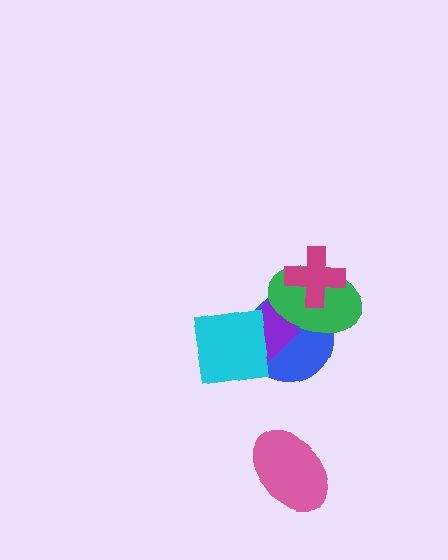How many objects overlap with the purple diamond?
3 objects overlap with the purple diamond.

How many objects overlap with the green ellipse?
3 objects overlap with the green ellipse.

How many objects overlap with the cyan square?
2 objects overlap with the cyan square.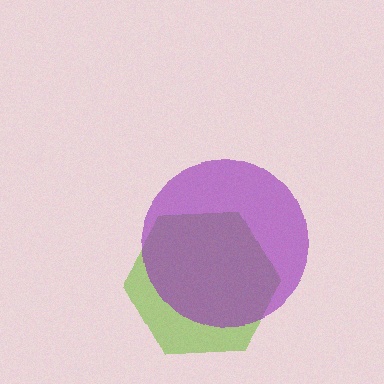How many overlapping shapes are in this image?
There are 2 overlapping shapes in the image.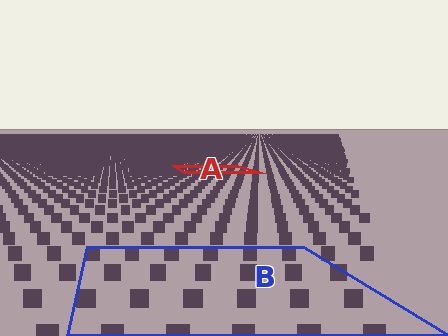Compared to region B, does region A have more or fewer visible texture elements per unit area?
Region A has more texture elements per unit area — they are packed more densely because it is farther away.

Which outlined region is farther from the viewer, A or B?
Region A is farther from the viewer — the texture elements inside it appear smaller and more densely packed.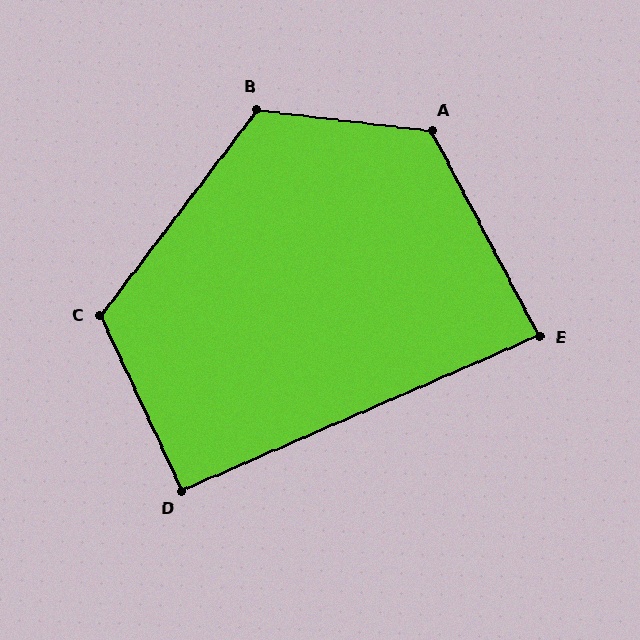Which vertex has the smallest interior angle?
E, at approximately 86 degrees.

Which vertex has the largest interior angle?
A, at approximately 124 degrees.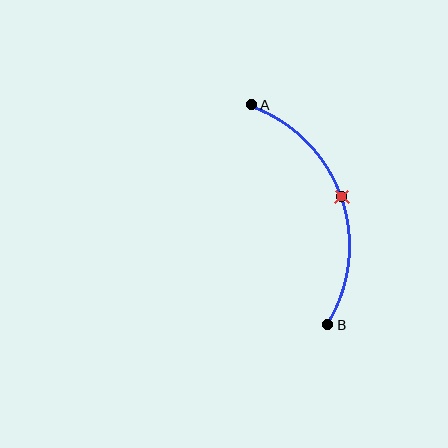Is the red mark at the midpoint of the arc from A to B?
Yes. The red mark lies on the arc at equal arc-length from both A and B — it is the arc midpoint.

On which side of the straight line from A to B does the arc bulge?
The arc bulges to the right of the straight line connecting A and B.